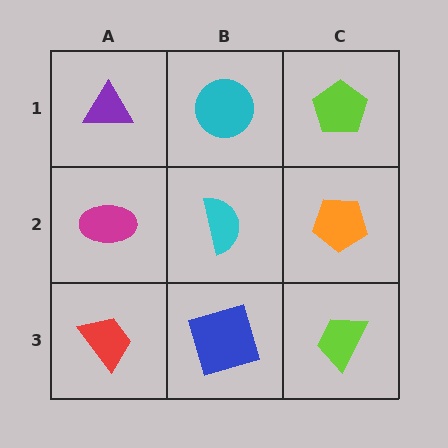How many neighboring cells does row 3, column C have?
2.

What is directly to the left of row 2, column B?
A magenta ellipse.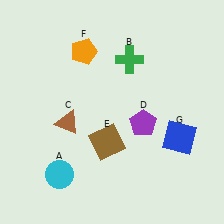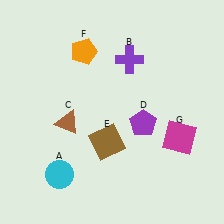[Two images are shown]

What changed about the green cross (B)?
In Image 1, B is green. In Image 2, it changed to purple.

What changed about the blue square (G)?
In Image 1, G is blue. In Image 2, it changed to magenta.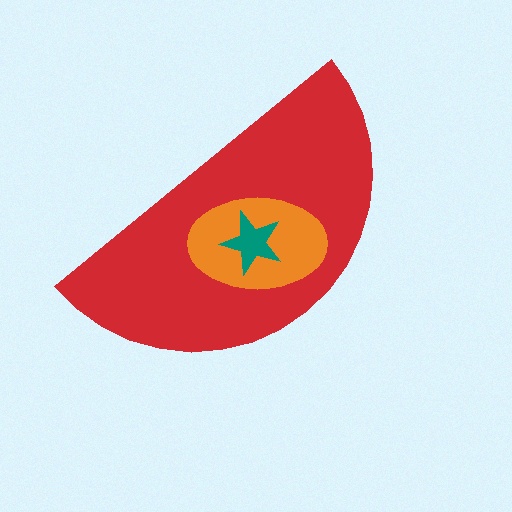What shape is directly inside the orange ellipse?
The teal star.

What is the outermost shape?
The red semicircle.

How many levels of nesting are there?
3.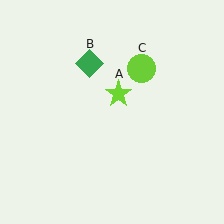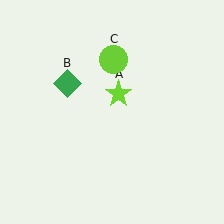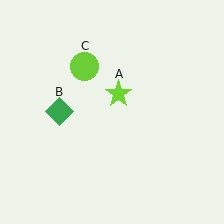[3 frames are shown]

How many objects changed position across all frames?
2 objects changed position: green diamond (object B), lime circle (object C).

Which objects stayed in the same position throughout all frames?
Lime star (object A) remained stationary.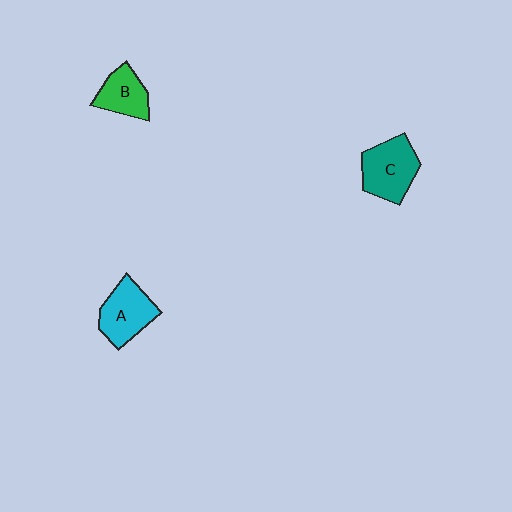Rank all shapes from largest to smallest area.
From largest to smallest: C (teal), A (cyan), B (green).